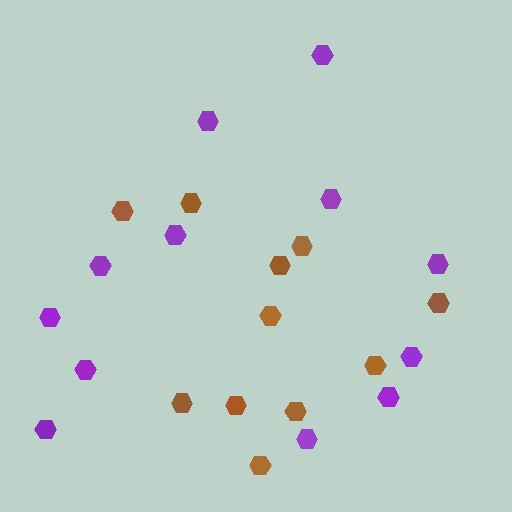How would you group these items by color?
There are 2 groups: one group of purple hexagons (12) and one group of brown hexagons (11).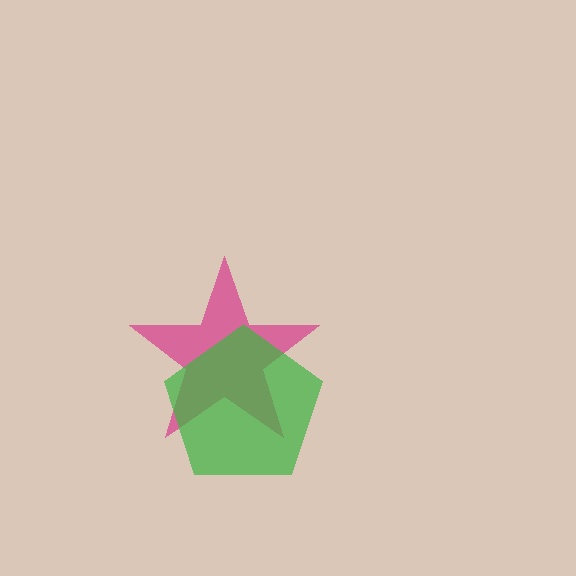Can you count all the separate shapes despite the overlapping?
Yes, there are 2 separate shapes.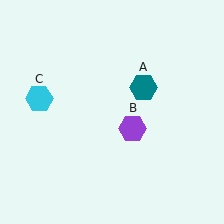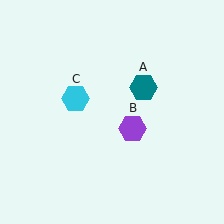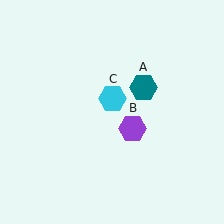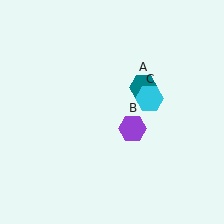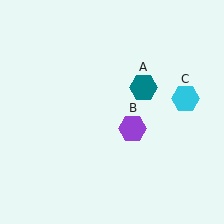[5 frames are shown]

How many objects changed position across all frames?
1 object changed position: cyan hexagon (object C).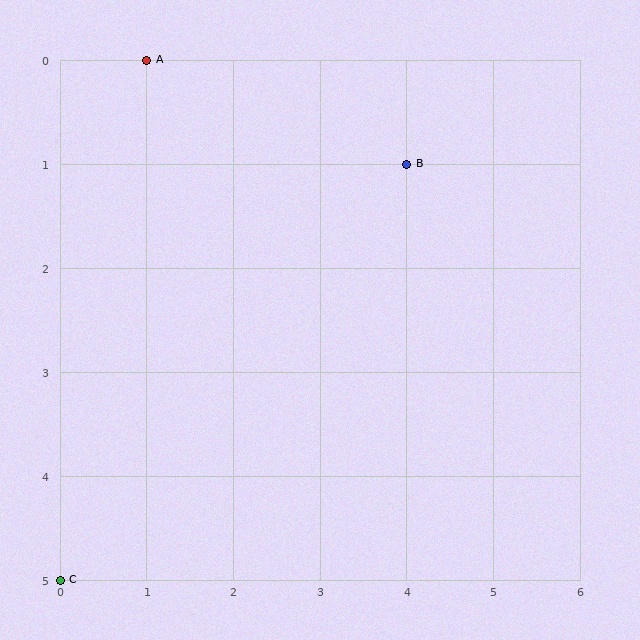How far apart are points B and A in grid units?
Points B and A are 3 columns and 1 row apart (about 3.2 grid units diagonally).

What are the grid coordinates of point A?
Point A is at grid coordinates (1, 0).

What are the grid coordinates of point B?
Point B is at grid coordinates (4, 1).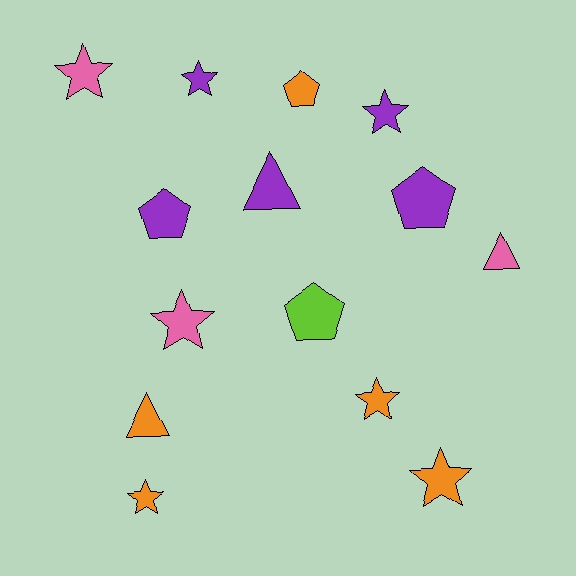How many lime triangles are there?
There are no lime triangles.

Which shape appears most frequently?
Star, with 7 objects.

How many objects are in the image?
There are 14 objects.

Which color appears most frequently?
Orange, with 5 objects.